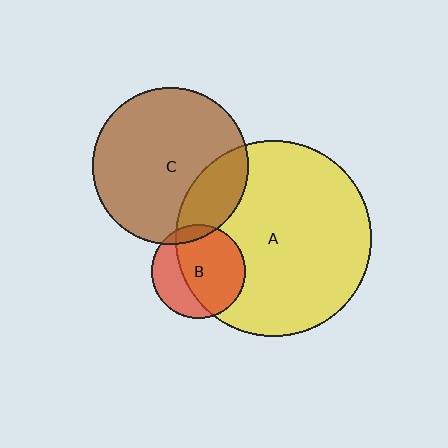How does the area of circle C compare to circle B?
Approximately 2.8 times.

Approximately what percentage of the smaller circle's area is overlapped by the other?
Approximately 20%.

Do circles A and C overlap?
Yes.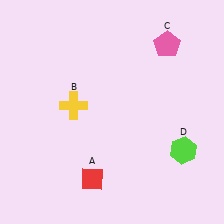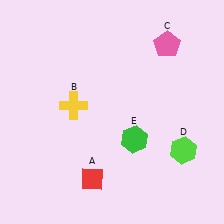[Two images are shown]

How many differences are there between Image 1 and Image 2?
There is 1 difference between the two images.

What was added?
A green hexagon (E) was added in Image 2.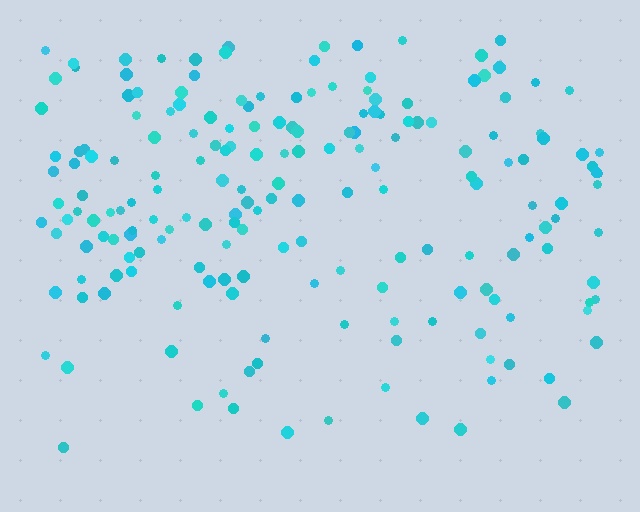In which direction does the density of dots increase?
From bottom to top, with the top side densest.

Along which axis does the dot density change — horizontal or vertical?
Vertical.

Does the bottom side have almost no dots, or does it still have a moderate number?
Still a moderate number, just noticeably fewer than the top.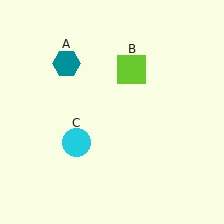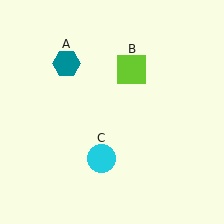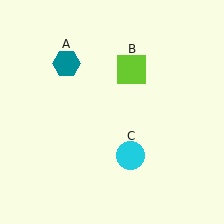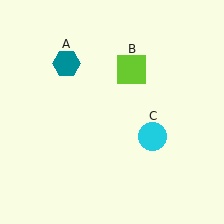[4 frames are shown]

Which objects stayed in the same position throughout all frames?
Teal hexagon (object A) and lime square (object B) remained stationary.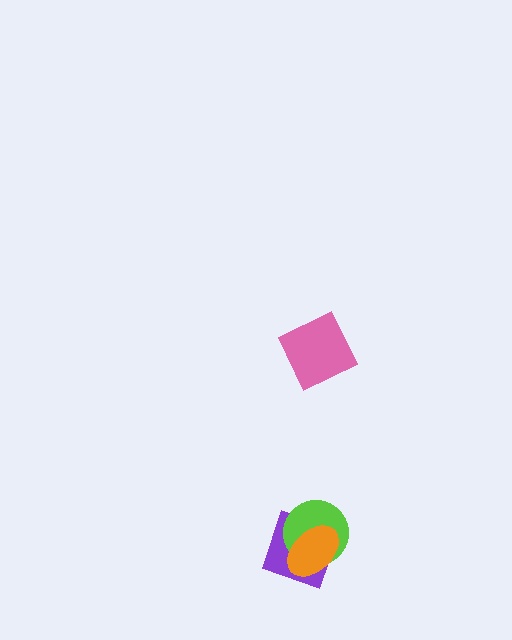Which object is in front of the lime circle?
The orange ellipse is in front of the lime circle.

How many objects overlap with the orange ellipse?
2 objects overlap with the orange ellipse.